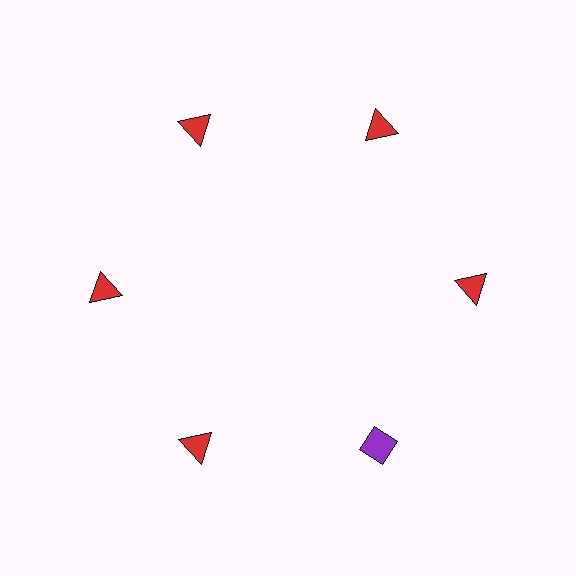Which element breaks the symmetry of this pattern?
The purple diamond at roughly the 5 o'clock position breaks the symmetry. All other shapes are red triangles.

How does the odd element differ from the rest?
It differs in both color (purple instead of red) and shape (diamond instead of triangle).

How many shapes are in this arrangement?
There are 6 shapes arranged in a ring pattern.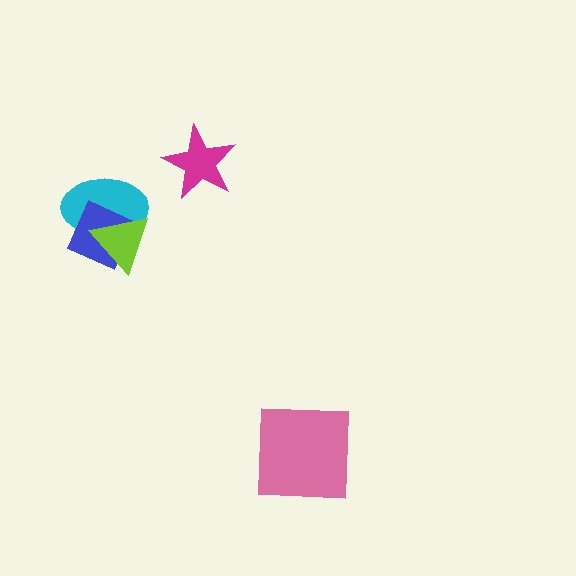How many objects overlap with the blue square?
2 objects overlap with the blue square.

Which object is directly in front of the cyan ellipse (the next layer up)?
The blue square is directly in front of the cyan ellipse.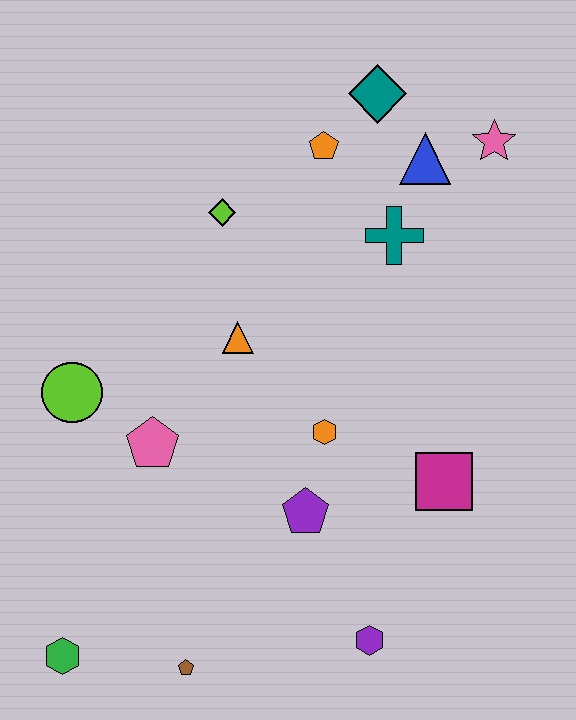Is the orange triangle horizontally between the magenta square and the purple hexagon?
No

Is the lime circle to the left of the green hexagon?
No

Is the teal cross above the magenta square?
Yes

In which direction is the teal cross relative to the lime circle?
The teal cross is to the right of the lime circle.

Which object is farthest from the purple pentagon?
The teal diamond is farthest from the purple pentagon.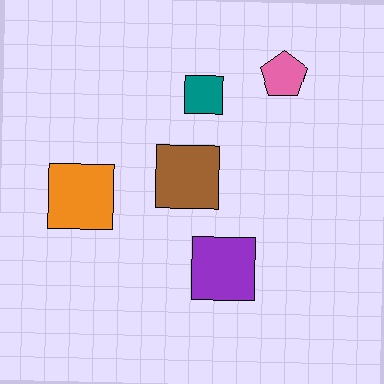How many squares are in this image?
There are 4 squares.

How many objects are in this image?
There are 5 objects.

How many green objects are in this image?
There are no green objects.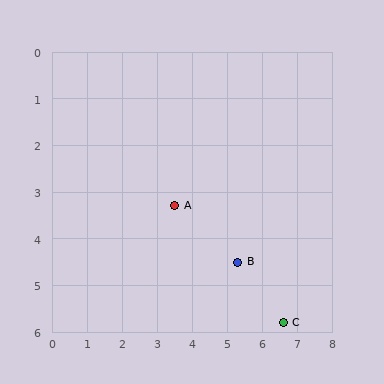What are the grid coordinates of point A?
Point A is at approximately (3.5, 3.3).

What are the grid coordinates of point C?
Point C is at approximately (6.6, 5.8).